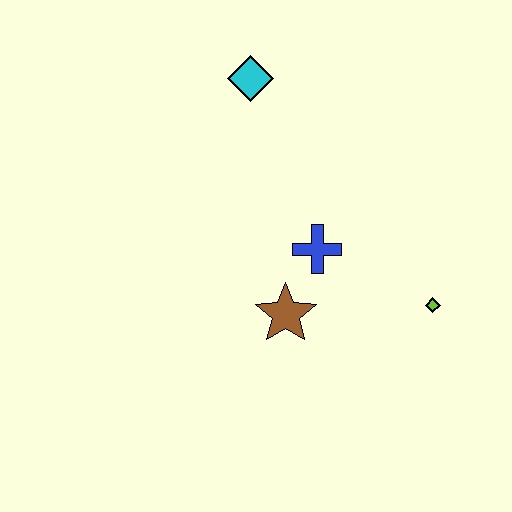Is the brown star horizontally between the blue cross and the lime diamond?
No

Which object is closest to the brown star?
The blue cross is closest to the brown star.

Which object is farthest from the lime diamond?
The cyan diamond is farthest from the lime diamond.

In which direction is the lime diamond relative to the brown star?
The lime diamond is to the right of the brown star.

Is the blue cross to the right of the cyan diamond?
Yes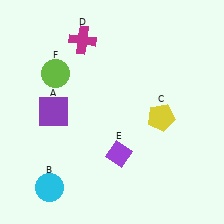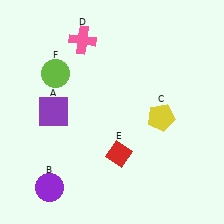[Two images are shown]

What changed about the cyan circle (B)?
In Image 1, B is cyan. In Image 2, it changed to purple.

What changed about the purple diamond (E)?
In Image 1, E is purple. In Image 2, it changed to red.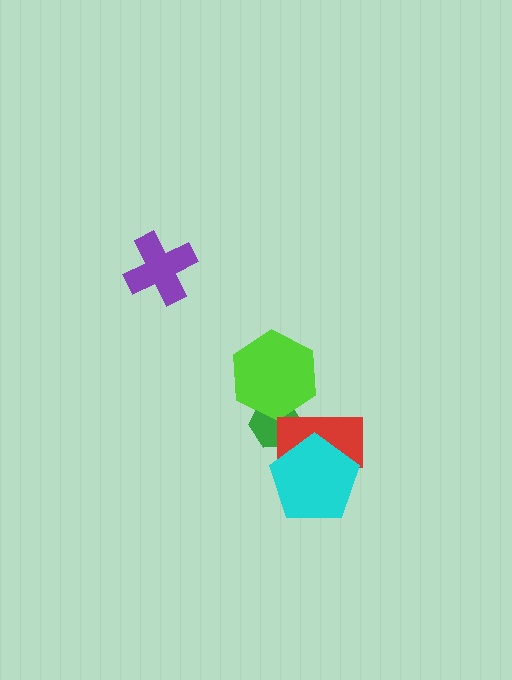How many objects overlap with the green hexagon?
2 objects overlap with the green hexagon.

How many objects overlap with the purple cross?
0 objects overlap with the purple cross.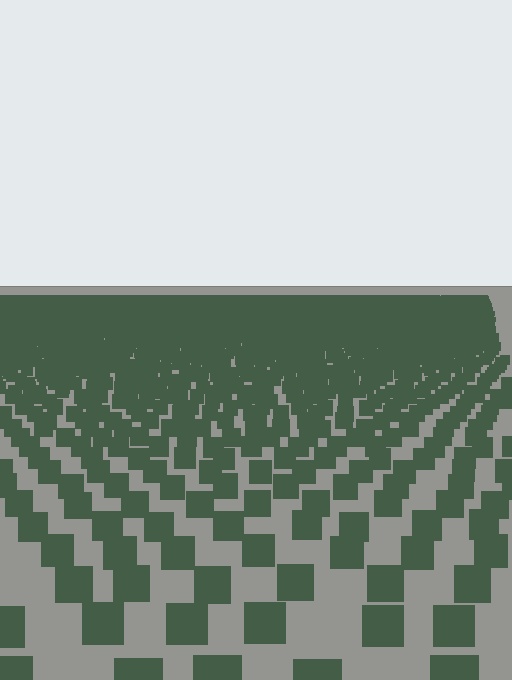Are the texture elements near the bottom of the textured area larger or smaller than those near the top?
Larger. Near the bottom, elements are closer to the viewer and appear at a bigger on-screen size.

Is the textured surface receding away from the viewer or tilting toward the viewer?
The surface is receding away from the viewer. Texture elements get smaller and denser toward the top.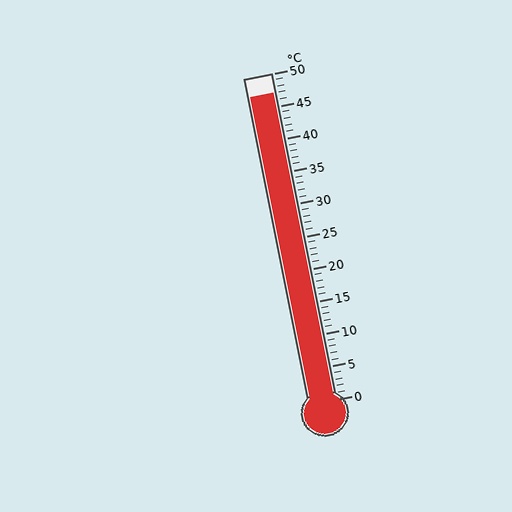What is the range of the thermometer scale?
The thermometer scale ranges from 0°C to 50°C.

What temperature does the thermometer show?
The thermometer shows approximately 47°C.